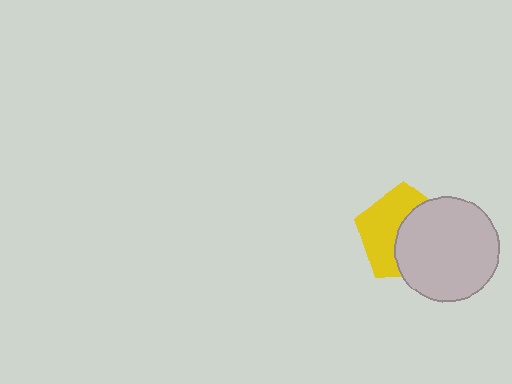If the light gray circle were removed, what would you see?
You would see the complete yellow pentagon.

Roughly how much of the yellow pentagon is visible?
About half of it is visible (roughly 50%).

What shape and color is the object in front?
The object in front is a light gray circle.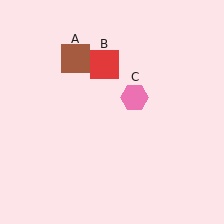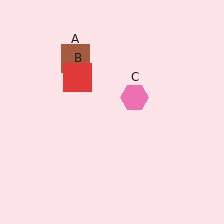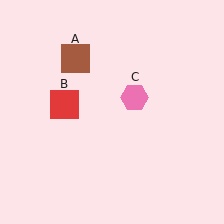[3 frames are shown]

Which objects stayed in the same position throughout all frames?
Brown square (object A) and pink hexagon (object C) remained stationary.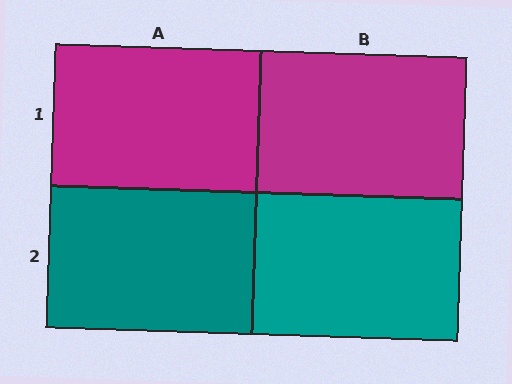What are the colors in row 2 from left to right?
Teal, teal.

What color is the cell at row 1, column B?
Magenta.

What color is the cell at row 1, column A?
Magenta.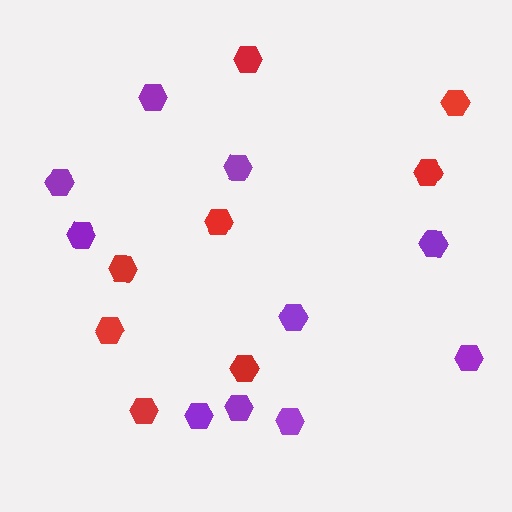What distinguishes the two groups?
There are 2 groups: one group of red hexagons (8) and one group of purple hexagons (10).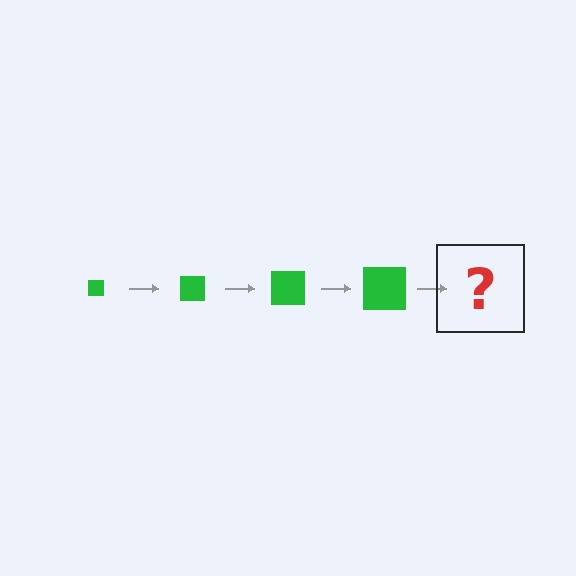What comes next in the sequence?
The next element should be a green square, larger than the previous one.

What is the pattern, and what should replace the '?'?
The pattern is that the square gets progressively larger each step. The '?' should be a green square, larger than the previous one.